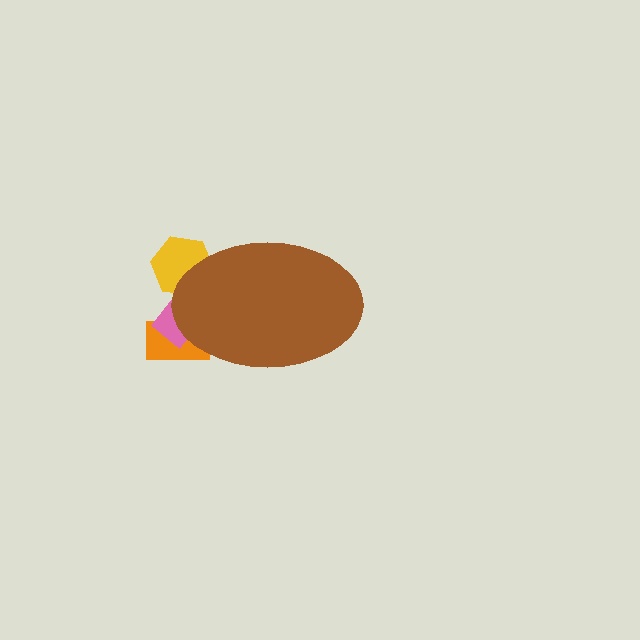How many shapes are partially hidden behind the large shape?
3 shapes are partially hidden.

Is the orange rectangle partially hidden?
Yes, the orange rectangle is partially hidden behind the brown ellipse.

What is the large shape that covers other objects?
A brown ellipse.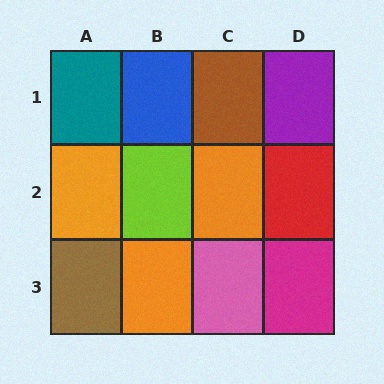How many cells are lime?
1 cell is lime.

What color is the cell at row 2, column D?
Red.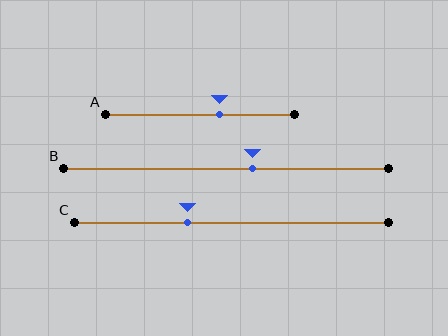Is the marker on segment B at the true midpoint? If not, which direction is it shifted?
No, the marker on segment B is shifted to the right by about 8% of the segment length.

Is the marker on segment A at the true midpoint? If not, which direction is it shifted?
No, the marker on segment A is shifted to the right by about 10% of the segment length.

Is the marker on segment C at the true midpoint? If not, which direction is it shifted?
No, the marker on segment C is shifted to the left by about 14% of the segment length.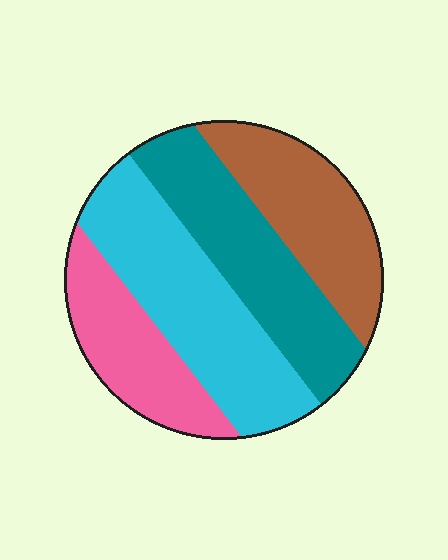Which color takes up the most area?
Cyan, at roughly 30%.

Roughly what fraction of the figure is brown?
Brown covers 23% of the figure.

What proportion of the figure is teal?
Teal takes up about one quarter (1/4) of the figure.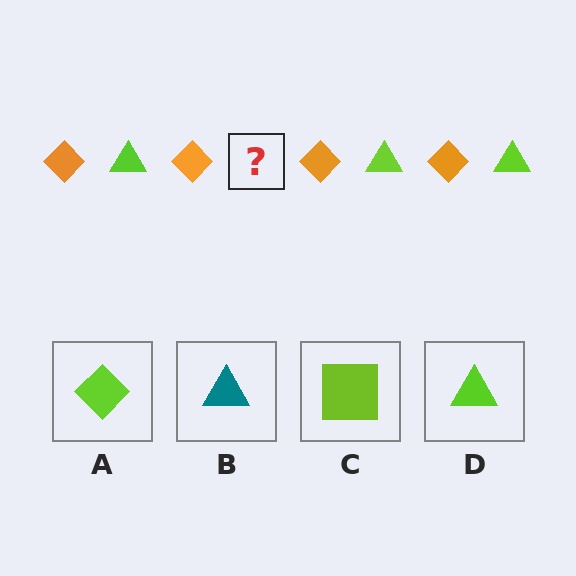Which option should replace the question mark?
Option D.